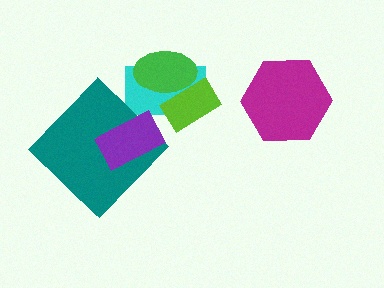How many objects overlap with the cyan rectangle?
3 objects overlap with the cyan rectangle.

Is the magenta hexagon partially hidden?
No, no other shape covers it.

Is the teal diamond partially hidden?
Yes, it is partially covered by another shape.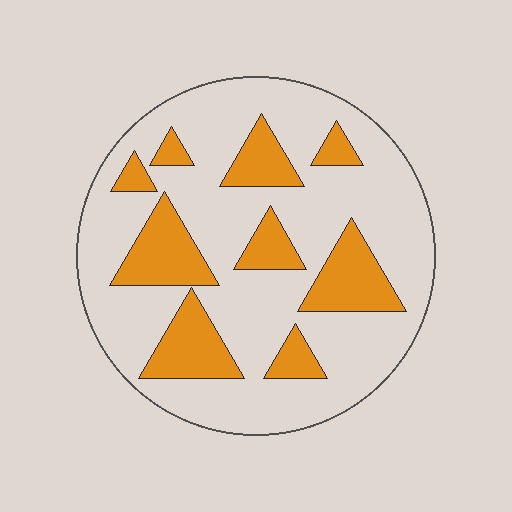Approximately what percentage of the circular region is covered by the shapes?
Approximately 25%.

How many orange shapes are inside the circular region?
9.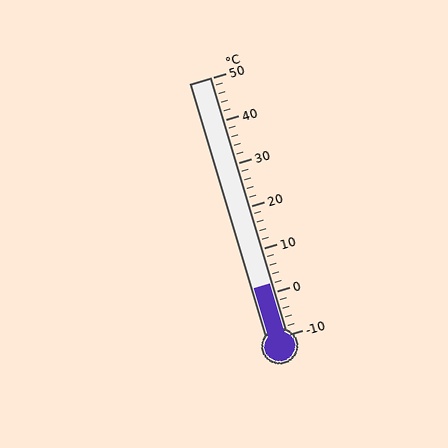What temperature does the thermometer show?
The thermometer shows approximately 2°C.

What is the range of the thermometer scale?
The thermometer scale ranges from -10°C to 50°C.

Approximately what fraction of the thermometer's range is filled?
The thermometer is filled to approximately 20% of its range.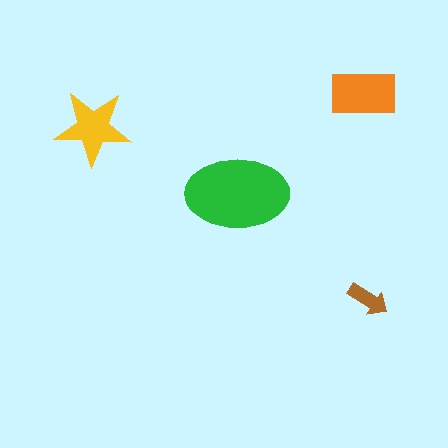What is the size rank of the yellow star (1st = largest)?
3rd.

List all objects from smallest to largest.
The brown arrow, the yellow star, the orange rectangle, the green ellipse.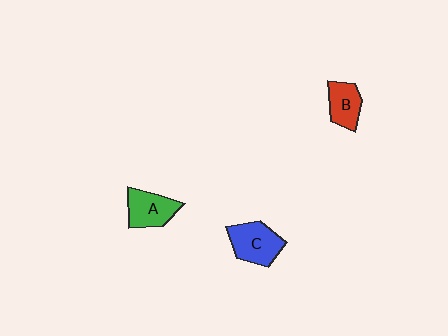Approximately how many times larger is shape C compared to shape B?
Approximately 1.4 times.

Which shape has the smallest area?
Shape B (red).